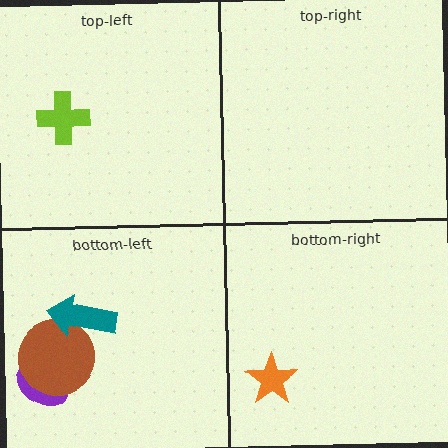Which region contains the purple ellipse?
The bottom-left region.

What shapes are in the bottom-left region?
The purple ellipse, the brown circle, the teal arrow.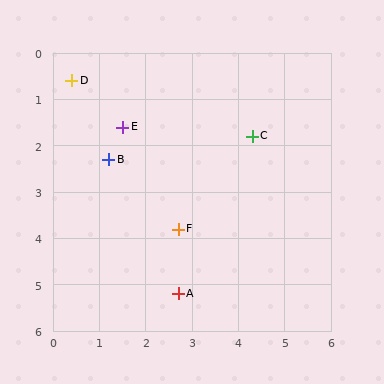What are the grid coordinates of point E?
Point E is at approximately (1.5, 1.6).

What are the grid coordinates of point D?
Point D is at approximately (0.4, 0.6).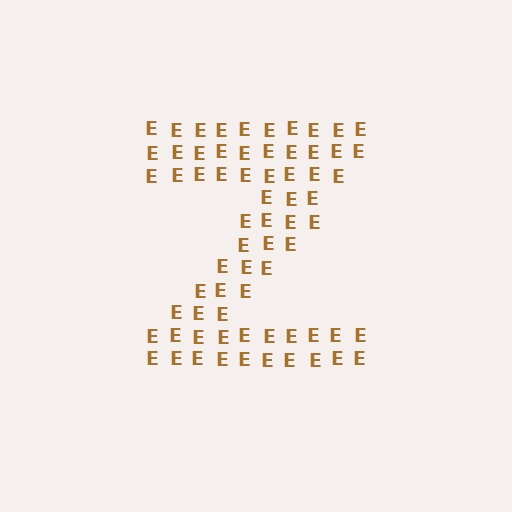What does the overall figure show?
The overall figure shows the letter Z.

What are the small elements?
The small elements are letter E's.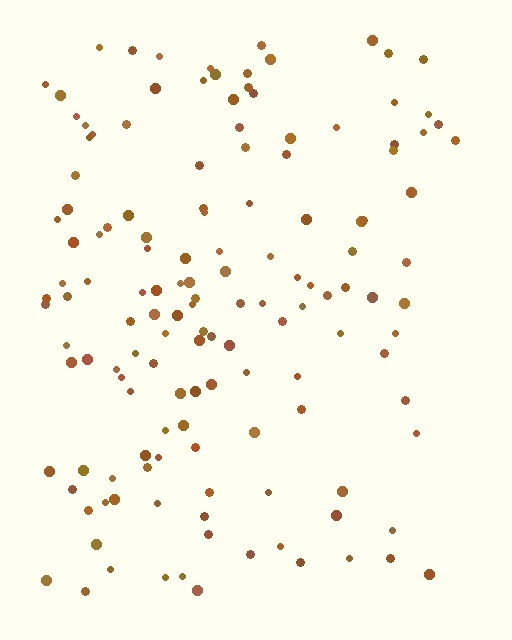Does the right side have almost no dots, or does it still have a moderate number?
Still a moderate number, just noticeably fewer than the left.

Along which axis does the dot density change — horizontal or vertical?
Horizontal.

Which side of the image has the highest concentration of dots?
The left.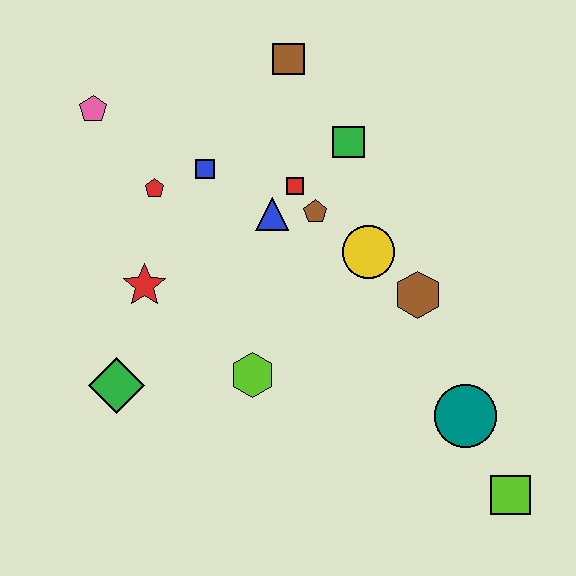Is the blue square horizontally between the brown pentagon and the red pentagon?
Yes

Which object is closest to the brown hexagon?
The yellow circle is closest to the brown hexagon.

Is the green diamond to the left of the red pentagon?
Yes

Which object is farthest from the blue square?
The lime square is farthest from the blue square.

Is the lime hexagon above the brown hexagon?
No